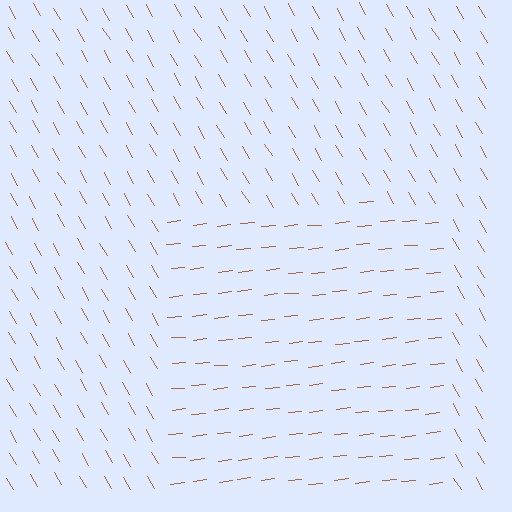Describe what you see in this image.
The image is filled with small brown line segments. A rectangle region in the image has lines oriented differently from the surrounding lines, creating a visible texture boundary.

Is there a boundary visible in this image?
Yes, there is a texture boundary formed by a change in line orientation.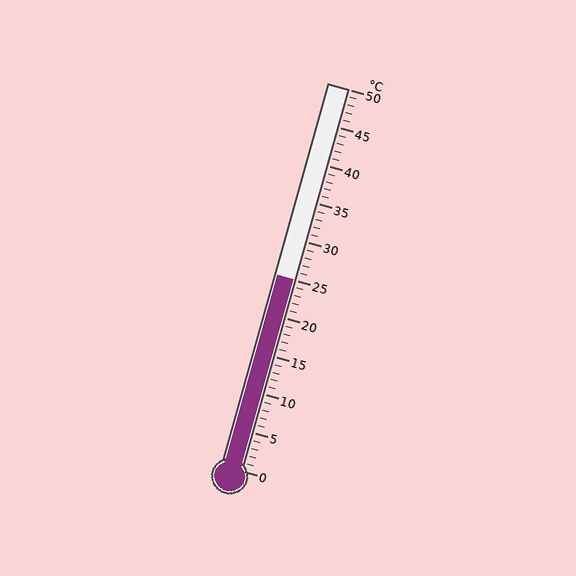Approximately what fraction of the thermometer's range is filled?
The thermometer is filled to approximately 50% of its range.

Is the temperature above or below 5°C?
The temperature is above 5°C.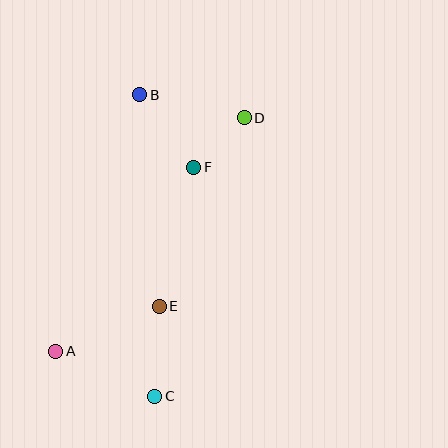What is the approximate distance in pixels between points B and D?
The distance between B and D is approximately 107 pixels.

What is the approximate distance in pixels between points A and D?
The distance between A and D is approximately 300 pixels.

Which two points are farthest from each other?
Points B and C are farthest from each other.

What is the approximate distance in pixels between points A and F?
The distance between A and F is approximately 230 pixels.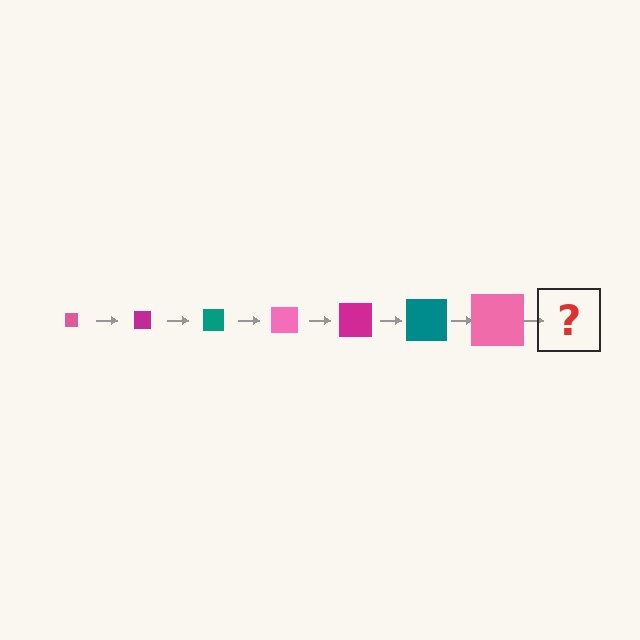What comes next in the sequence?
The next element should be a magenta square, larger than the previous one.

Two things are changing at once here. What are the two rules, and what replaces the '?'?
The two rules are that the square grows larger each step and the color cycles through pink, magenta, and teal. The '?' should be a magenta square, larger than the previous one.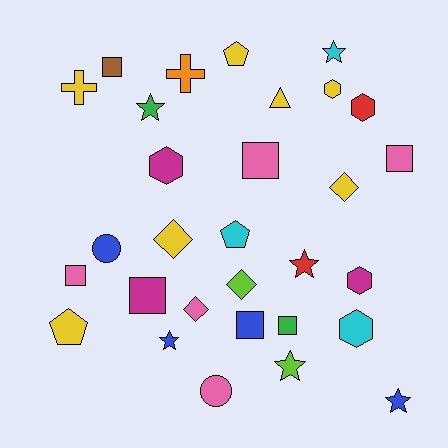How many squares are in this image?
There are 7 squares.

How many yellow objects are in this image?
There are 7 yellow objects.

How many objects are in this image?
There are 30 objects.